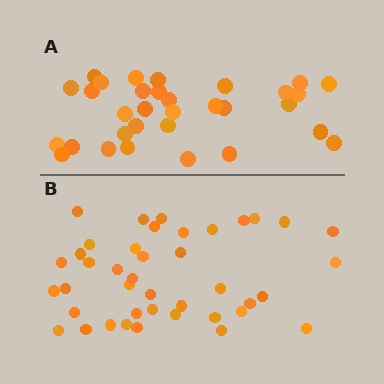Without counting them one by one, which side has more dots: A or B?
Region B (the bottom region) has more dots.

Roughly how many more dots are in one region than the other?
Region B has roughly 8 or so more dots than region A.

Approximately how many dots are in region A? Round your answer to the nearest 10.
About 30 dots. (The exact count is 32, which rounds to 30.)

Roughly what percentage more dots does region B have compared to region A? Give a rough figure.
About 30% more.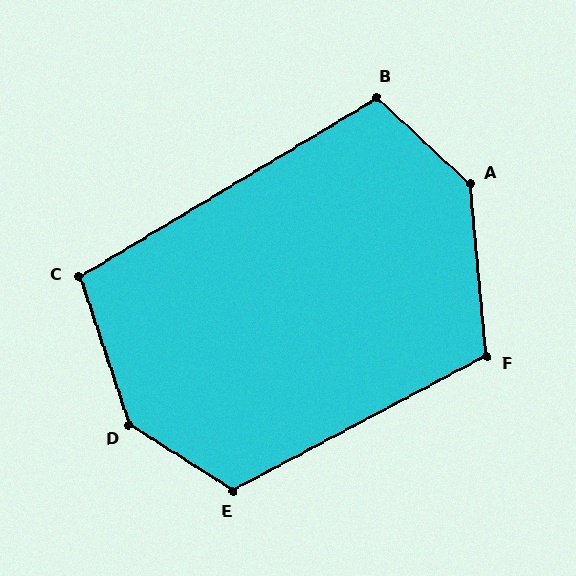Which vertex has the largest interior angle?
D, at approximately 141 degrees.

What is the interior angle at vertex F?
Approximately 113 degrees (obtuse).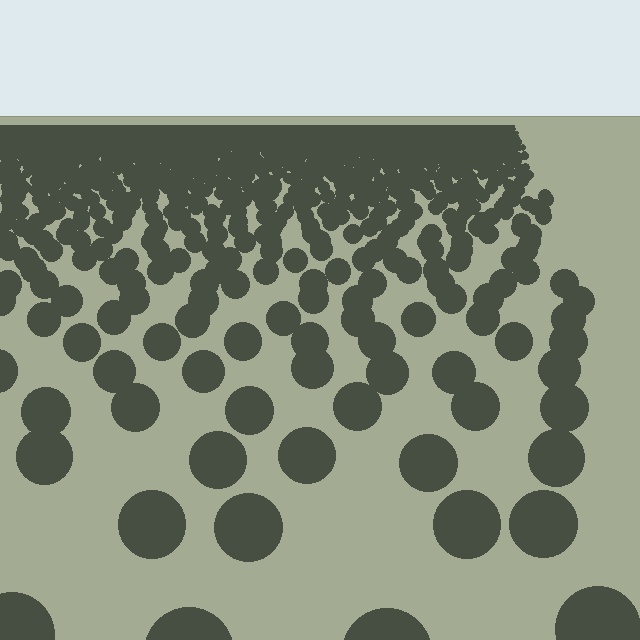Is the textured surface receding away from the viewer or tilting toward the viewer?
The surface is receding away from the viewer. Texture elements get smaller and denser toward the top.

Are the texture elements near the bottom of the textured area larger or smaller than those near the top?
Larger. Near the bottom, elements are closer to the viewer and appear at a bigger on-screen size.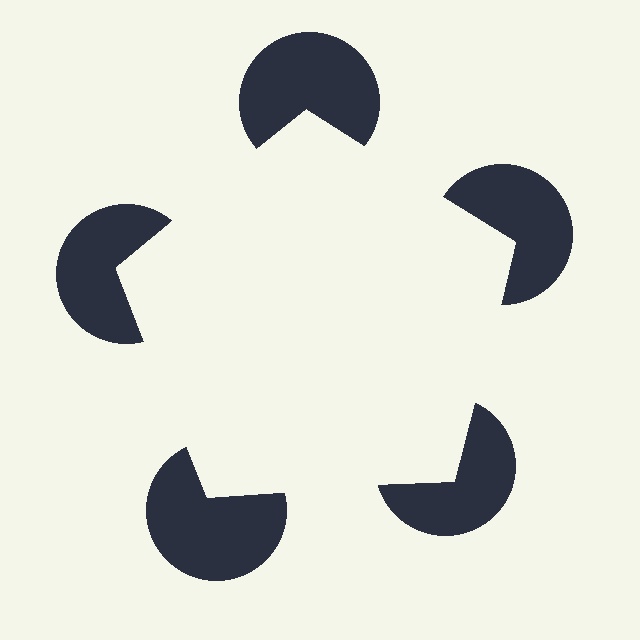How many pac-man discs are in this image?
There are 5 — one at each vertex of the illusory pentagon.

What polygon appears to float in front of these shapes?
An illusory pentagon — its edges are inferred from the aligned wedge cuts in the pac-man discs, not physically drawn.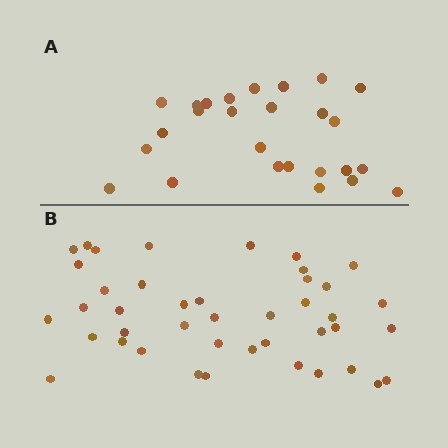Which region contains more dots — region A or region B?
Region B (the bottom region) has more dots.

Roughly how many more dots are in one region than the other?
Region B has approximately 15 more dots than region A.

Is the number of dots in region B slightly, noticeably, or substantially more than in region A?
Region B has substantially more. The ratio is roughly 1.6 to 1.